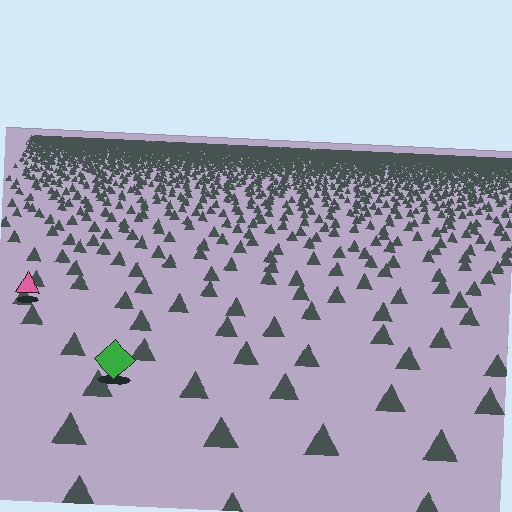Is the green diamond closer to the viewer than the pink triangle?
Yes. The green diamond is closer — you can tell from the texture gradient: the ground texture is coarser near it.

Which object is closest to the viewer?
The green diamond is closest. The texture marks near it are larger and more spread out.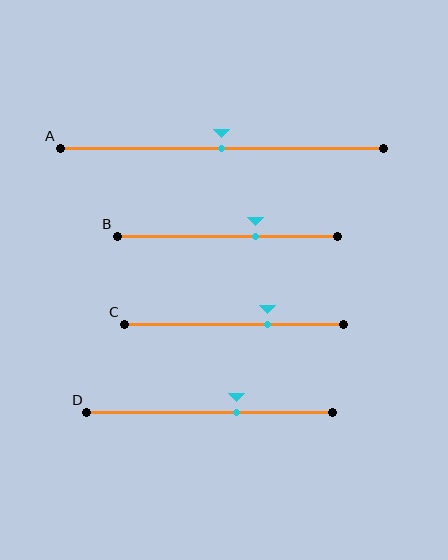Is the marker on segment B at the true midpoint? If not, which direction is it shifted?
No, the marker on segment B is shifted to the right by about 13% of the segment length.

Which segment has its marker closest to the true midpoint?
Segment A has its marker closest to the true midpoint.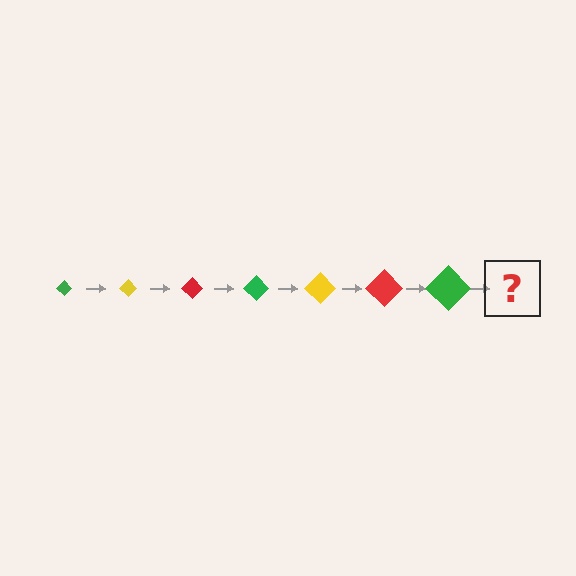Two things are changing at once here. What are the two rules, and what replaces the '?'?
The two rules are that the diamond grows larger each step and the color cycles through green, yellow, and red. The '?' should be a yellow diamond, larger than the previous one.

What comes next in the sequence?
The next element should be a yellow diamond, larger than the previous one.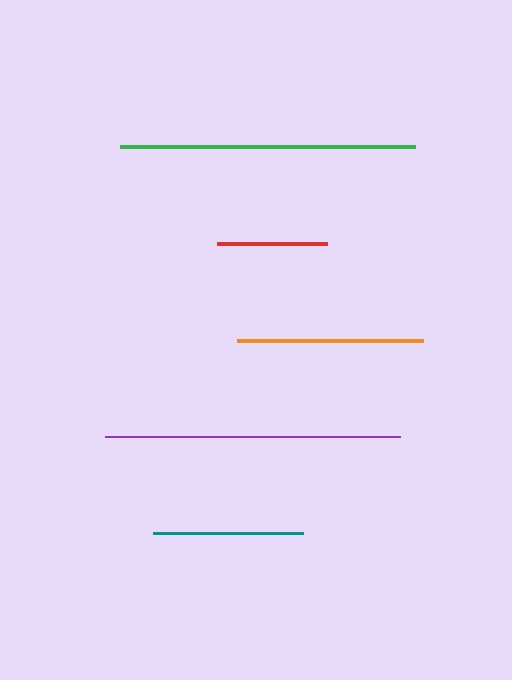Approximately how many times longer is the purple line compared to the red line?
The purple line is approximately 2.7 times the length of the red line.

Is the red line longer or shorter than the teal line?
The teal line is longer than the red line.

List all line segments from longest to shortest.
From longest to shortest: purple, green, orange, teal, red.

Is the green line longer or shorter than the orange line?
The green line is longer than the orange line.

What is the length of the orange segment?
The orange segment is approximately 186 pixels long.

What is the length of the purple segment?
The purple segment is approximately 295 pixels long.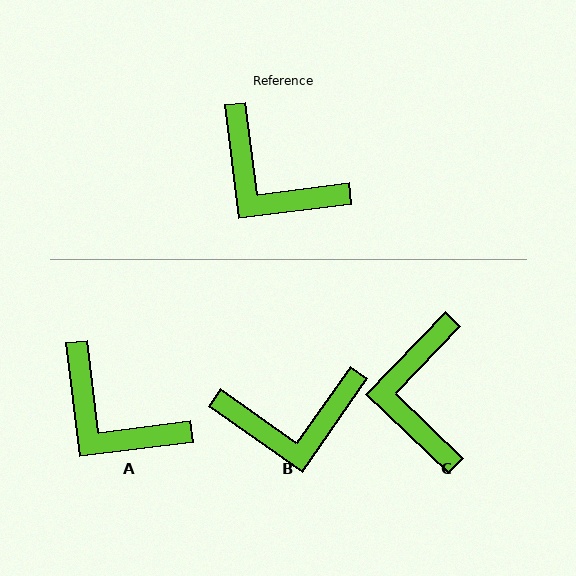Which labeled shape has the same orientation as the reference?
A.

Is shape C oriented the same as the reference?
No, it is off by about 51 degrees.